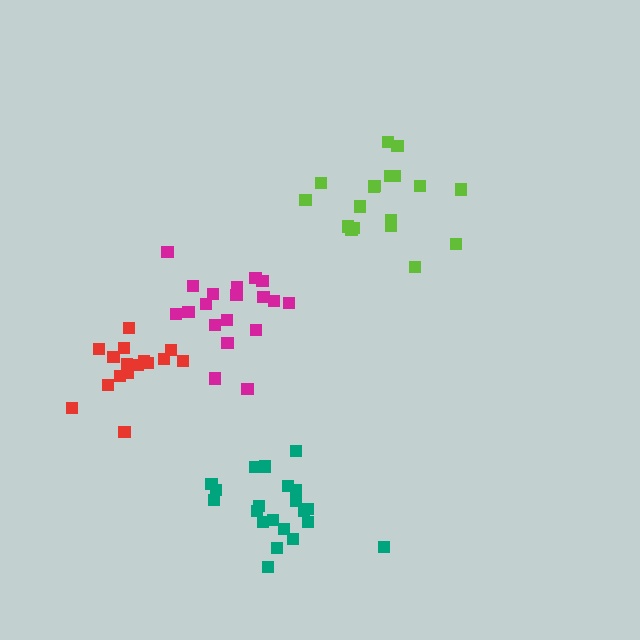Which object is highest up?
The lime cluster is topmost.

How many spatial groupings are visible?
There are 4 spatial groupings.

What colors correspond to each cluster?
The clusters are colored: magenta, lime, teal, red.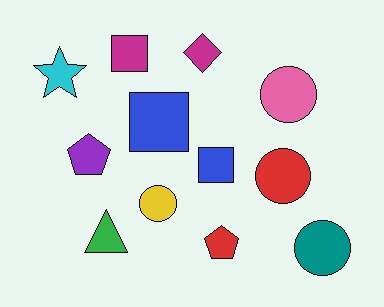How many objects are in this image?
There are 12 objects.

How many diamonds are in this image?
There is 1 diamond.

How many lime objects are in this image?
There are no lime objects.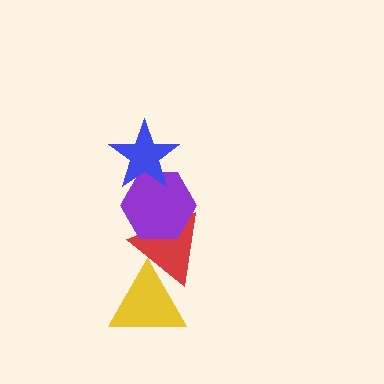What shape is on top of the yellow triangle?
The red triangle is on top of the yellow triangle.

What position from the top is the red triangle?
The red triangle is 3rd from the top.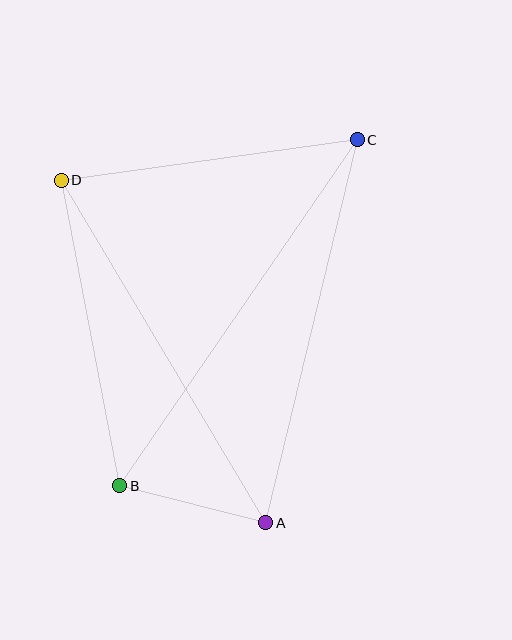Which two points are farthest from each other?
Points B and C are farthest from each other.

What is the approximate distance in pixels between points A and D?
The distance between A and D is approximately 399 pixels.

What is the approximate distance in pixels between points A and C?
The distance between A and C is approximately 394 pixels.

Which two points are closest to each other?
Points A and B are closest to each other.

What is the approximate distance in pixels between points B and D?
The distance between B and D is approximately 311 pixels.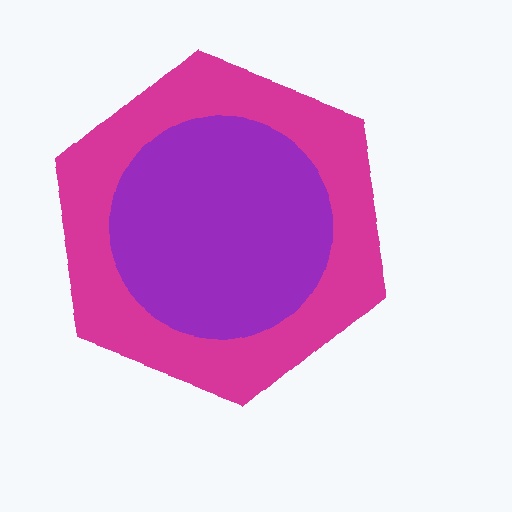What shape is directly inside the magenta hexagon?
The purple circle.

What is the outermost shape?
The magenta hexagon.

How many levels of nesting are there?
2.